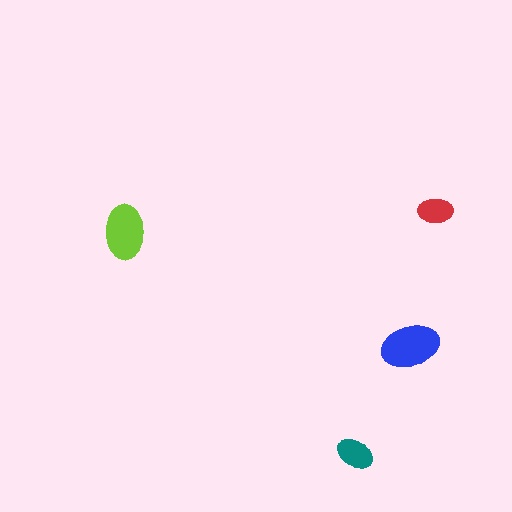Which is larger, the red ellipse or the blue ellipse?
The blue one.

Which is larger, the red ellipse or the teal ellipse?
The teal one.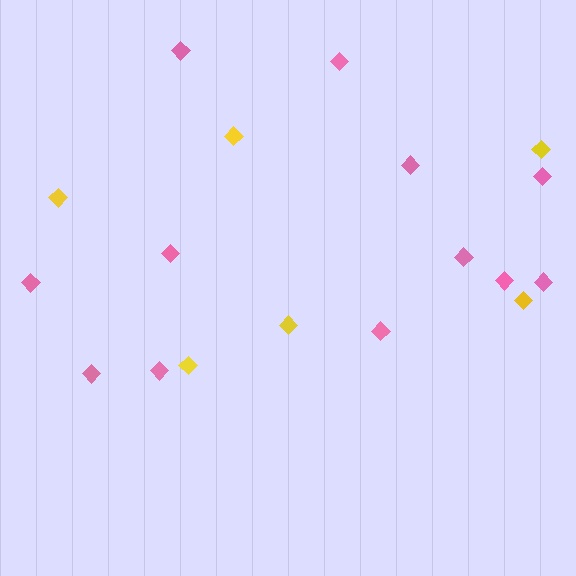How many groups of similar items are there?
There are 2 groups: one group of yellow diamonds (6) and one group of pink diamonds (12).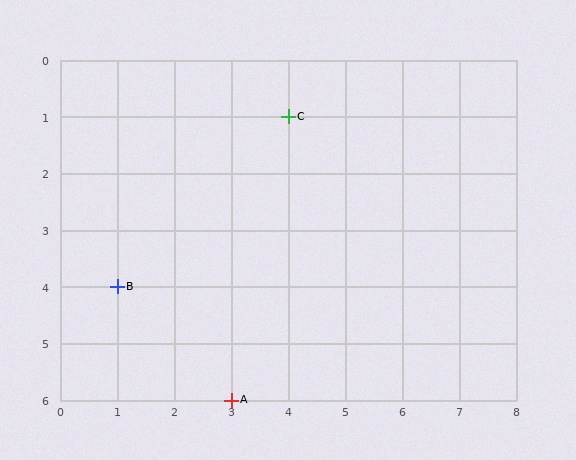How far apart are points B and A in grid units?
Points B and A are 2 columns and 2 rows apart (about 2.8 grid units diagonally).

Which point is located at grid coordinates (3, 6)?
Point A is at (3, 6).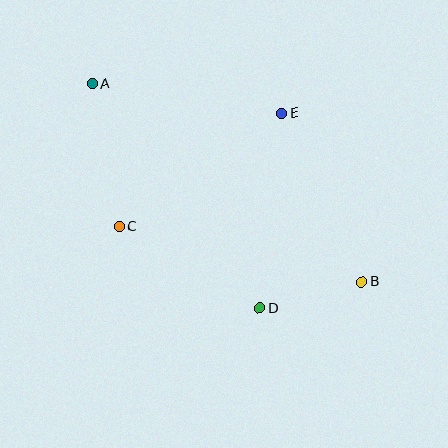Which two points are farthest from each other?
Points A and B are farthest from each other.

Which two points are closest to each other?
Points B and D are closest to each other.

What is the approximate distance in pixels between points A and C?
The distance between A and C is approximately 145 pixels.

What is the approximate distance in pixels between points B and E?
The distance between B and E is approximately 186 pixels.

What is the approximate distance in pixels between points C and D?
The distance between C and D is approximately 162 pixels.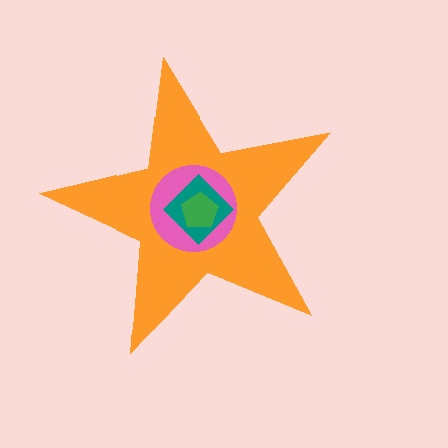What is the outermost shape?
The orange star.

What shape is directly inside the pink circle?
The teal diamond.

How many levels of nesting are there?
4.